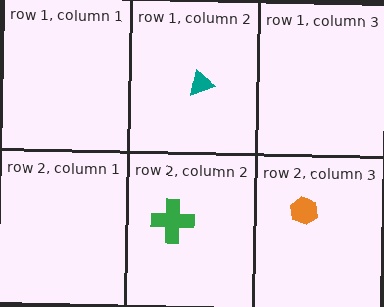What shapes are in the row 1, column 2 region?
The teal triangle.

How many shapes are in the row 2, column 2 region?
1.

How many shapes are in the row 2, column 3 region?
1.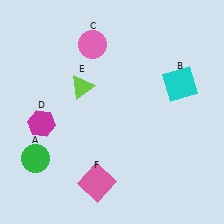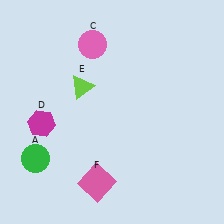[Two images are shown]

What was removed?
The cyan square (B) was removed in Image 2.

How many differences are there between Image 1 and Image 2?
There is 1 difference between the two images.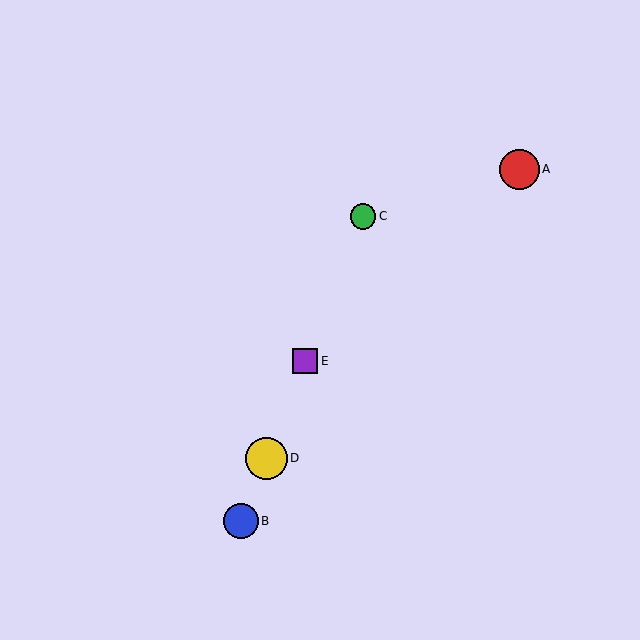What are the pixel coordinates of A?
Object A is at (520, 169).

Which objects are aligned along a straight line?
Objects B, C, D, E are aligned along a straight line.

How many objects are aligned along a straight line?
4 objects (B, C, D, E) are aligned along a straight line.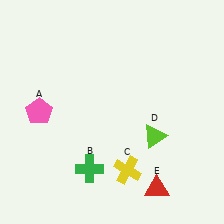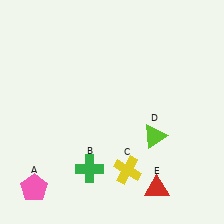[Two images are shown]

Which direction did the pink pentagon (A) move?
The pink pentagon (A) moved down.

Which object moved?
The pink pentagon (A) moved down.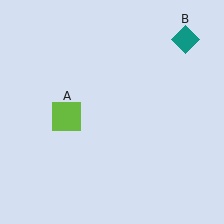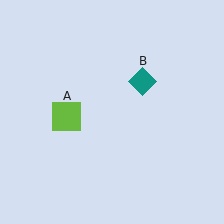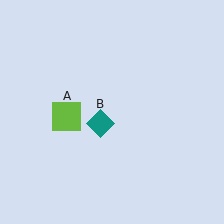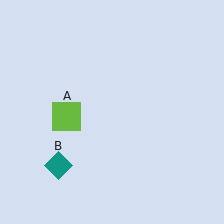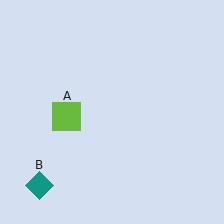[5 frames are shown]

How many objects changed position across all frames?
1 object changed position: teal diamond (object B).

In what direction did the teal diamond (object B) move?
The teal diamond (object B) moved down and to the left.